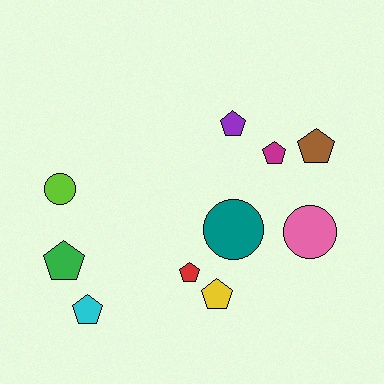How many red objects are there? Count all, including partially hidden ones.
There is 1 red object.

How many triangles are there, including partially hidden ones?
There are no triangles.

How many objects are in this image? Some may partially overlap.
There are 10 objects.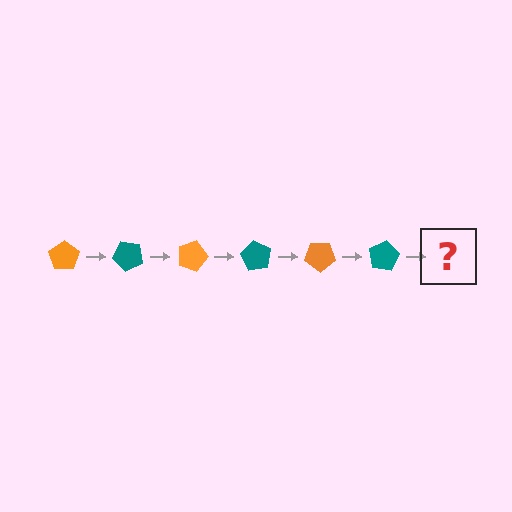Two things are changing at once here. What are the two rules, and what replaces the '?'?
The two rules are that it rotates 45 degrees each step and the color cycles through orange and teal. The '?' should be an orange pentagon, rotated 270 degrees from the start.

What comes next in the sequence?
The next element should be an orange pentagon, rotated 270 degrees from the start.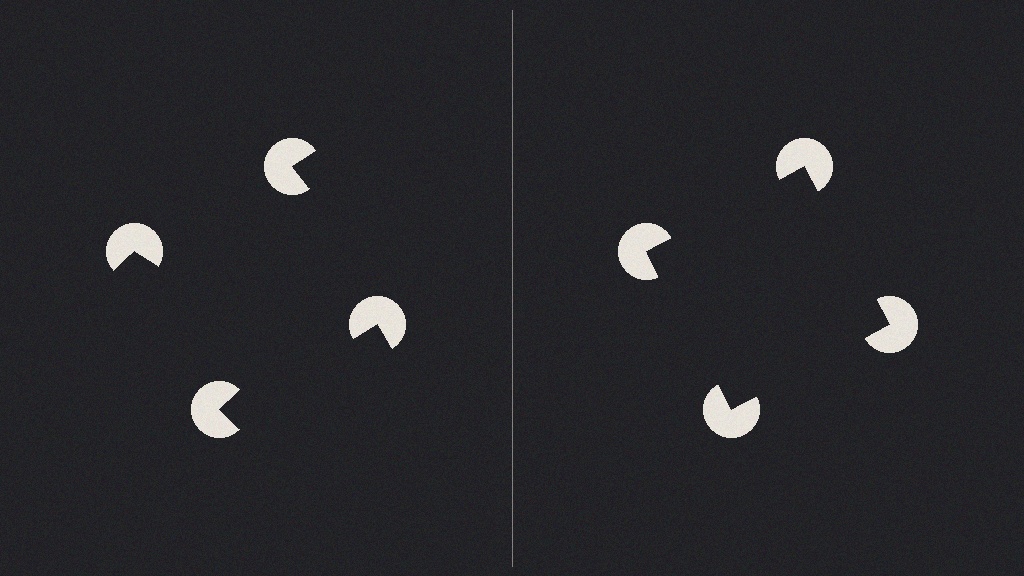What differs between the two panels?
The pac-man discs are positioned identically on both sides; only the wedge orientations differ. On the right they align to a square; on the left they are misaligned.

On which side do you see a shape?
An illusory square appears on the right side. On the left side the wedge cuts are rotated, so no coherent shape forms.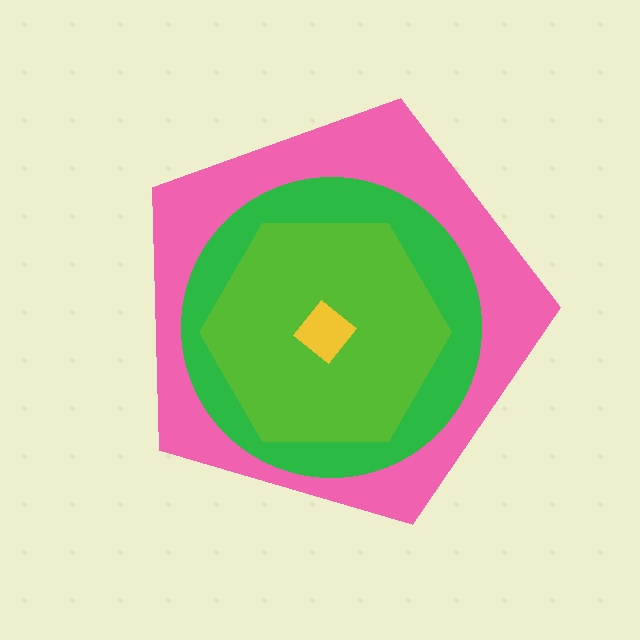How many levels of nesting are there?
4.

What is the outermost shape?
The pink pentagon.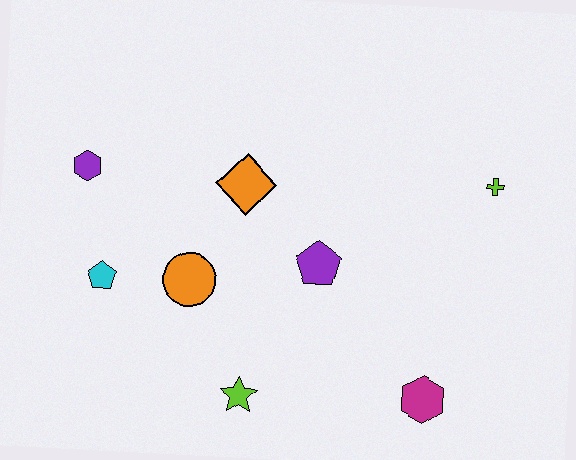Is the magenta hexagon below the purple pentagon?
Yes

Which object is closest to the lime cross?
The purple pentagon is closest to the lime cross.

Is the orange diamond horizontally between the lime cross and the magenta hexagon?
No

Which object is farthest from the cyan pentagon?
The lime cross is farthest from the cyan pentagon.